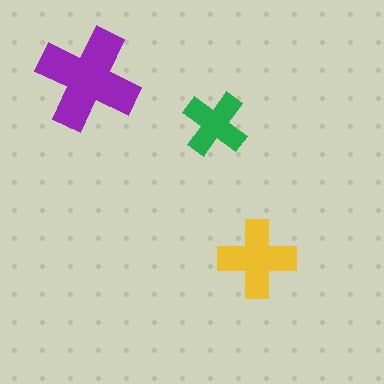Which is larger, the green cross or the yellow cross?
The yellow one.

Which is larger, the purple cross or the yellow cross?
The purple one.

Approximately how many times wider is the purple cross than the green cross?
About 1.5 times wider.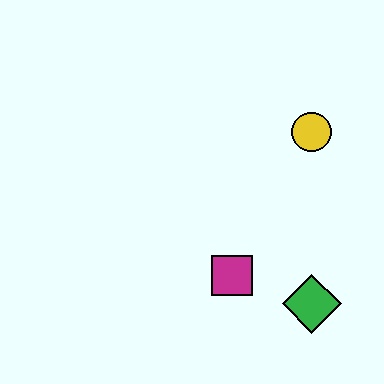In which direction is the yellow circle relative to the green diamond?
The yellow circle is above the green diamond.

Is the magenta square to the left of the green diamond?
Yes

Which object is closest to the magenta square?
The green diamond is closest to the magenta square.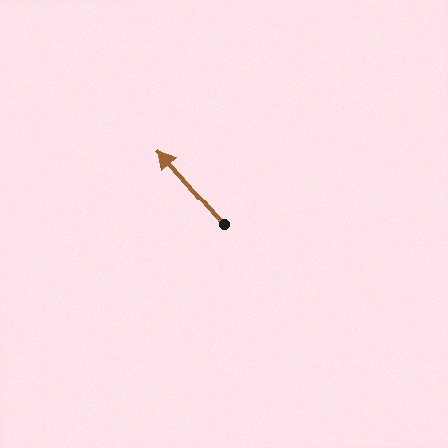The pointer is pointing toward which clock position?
Roughly 11 o'clock.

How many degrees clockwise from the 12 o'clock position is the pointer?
Approximately 319 degrees.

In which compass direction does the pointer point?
Northwest.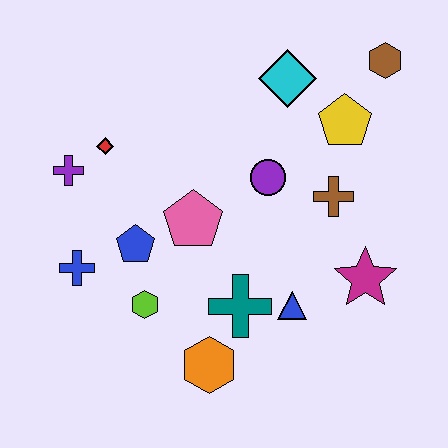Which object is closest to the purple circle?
The brown cross is closest to the purple circle.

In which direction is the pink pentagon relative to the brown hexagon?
The pink pentagon is to the left of the brown hexagon.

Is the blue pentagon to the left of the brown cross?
Yes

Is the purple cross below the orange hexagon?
No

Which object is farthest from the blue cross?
The brown hexagon is farthest from the blue cross.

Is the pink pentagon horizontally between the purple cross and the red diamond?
No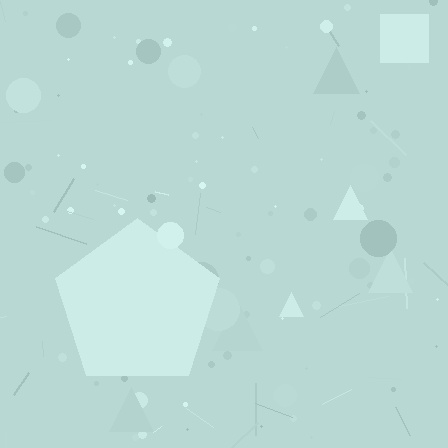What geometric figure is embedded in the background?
A pentagon is embedded in the background.